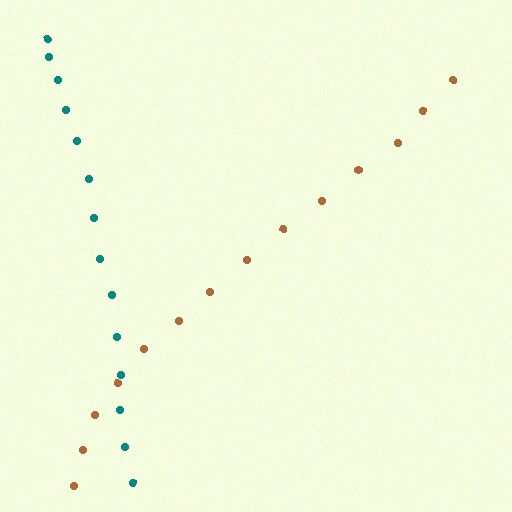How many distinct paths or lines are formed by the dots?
There are 2 distinct paths.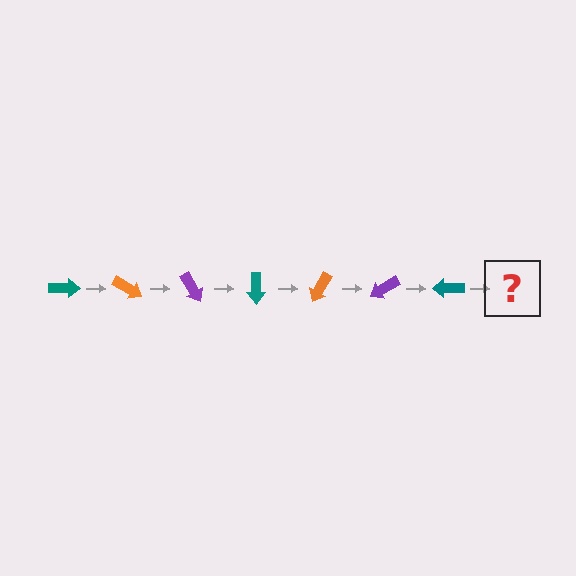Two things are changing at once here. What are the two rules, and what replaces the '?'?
The two rules are that it rotates 30 degrees each step and the color cycles through teal, orange, and purple. The '?' should be an orange arrow, rotated 210 degrees from the start.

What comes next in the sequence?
The next element should be an orange arrow, rotated 210 degrees from the start.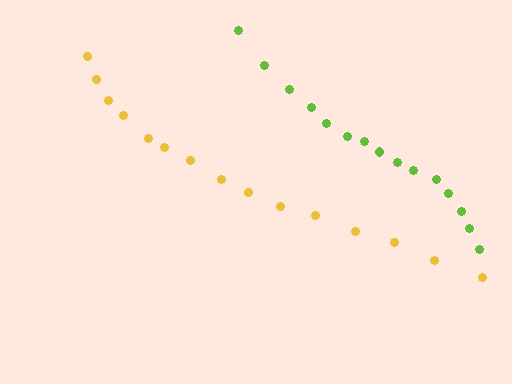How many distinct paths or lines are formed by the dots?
There are 2 distinct paths.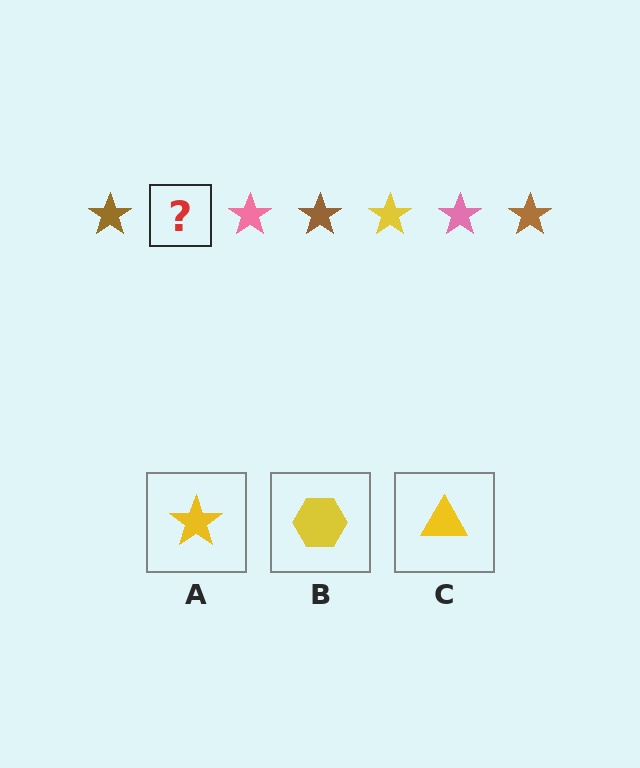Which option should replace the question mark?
Option A.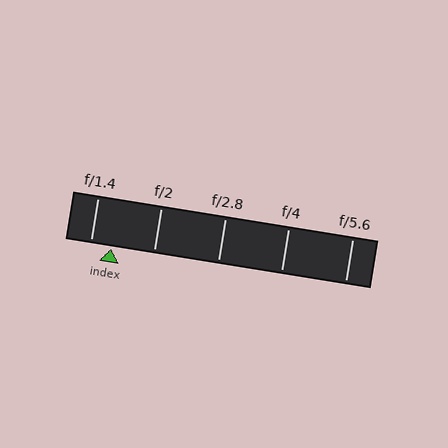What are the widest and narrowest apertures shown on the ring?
The widest aperture shown is f/1.4 and the narrowest is f/5.6.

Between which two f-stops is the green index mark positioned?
The index mark is between f/1.4 and f/2.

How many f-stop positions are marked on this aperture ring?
There are 5 f-stop positions marked.